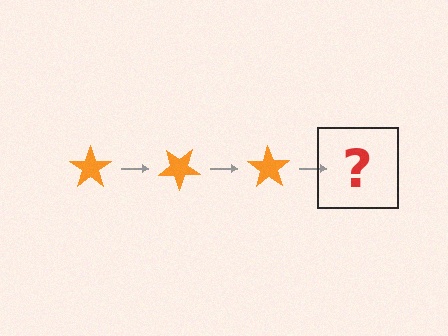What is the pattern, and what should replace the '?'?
The pattern is that the star rotates 35 degrees each step. The '?' should be an orange star rotated 105 degrees.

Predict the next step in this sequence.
The next step is an orange star rotated 105 degrees.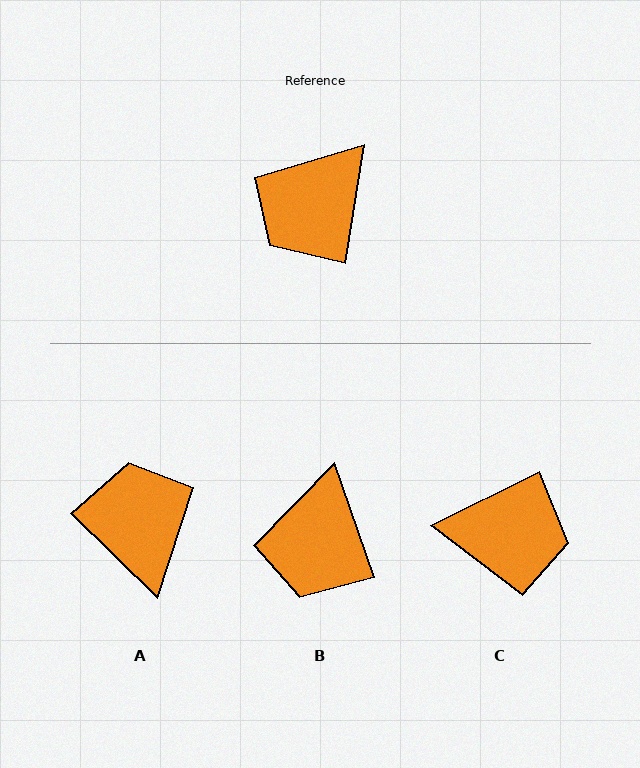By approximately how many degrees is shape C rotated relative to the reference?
Approximately 126 degrees counter-clockwise.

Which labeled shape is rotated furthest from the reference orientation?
C, about 126 degrees away.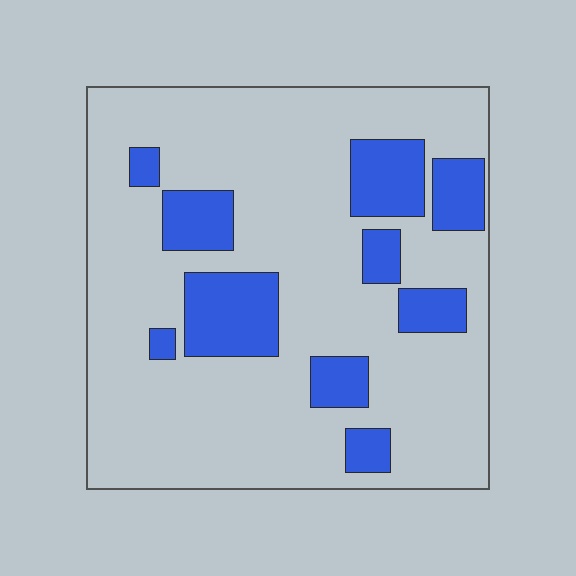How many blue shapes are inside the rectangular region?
10.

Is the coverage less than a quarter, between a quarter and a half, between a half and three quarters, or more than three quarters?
Less than a quarter.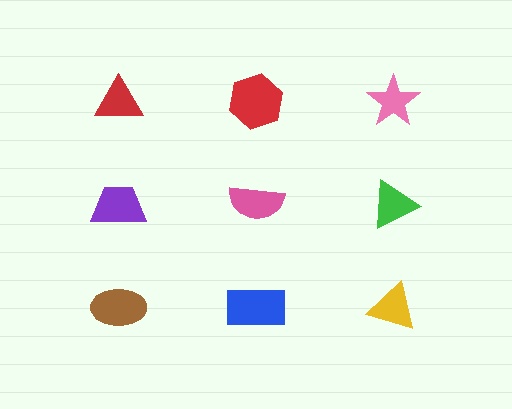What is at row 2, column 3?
A green triangle.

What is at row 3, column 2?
A blue rectangle.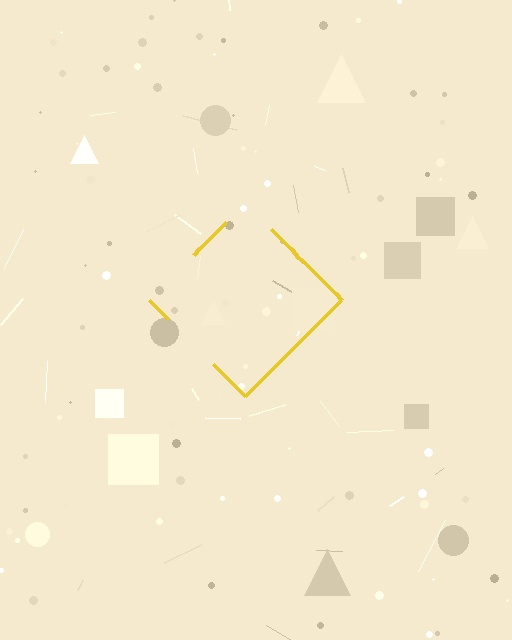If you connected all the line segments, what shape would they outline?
They would outline a diamond.